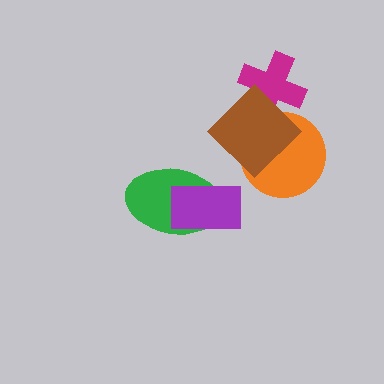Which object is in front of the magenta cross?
The brown diamond is in front of the magenta cross.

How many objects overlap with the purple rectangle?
1 object overlaps with the purple rectangle.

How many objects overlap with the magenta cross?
1 object overlaps with the magenta cross.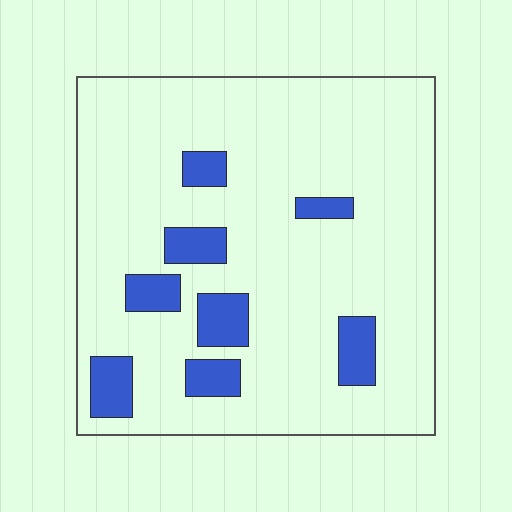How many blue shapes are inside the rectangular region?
8.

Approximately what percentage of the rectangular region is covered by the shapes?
Approximately 15%.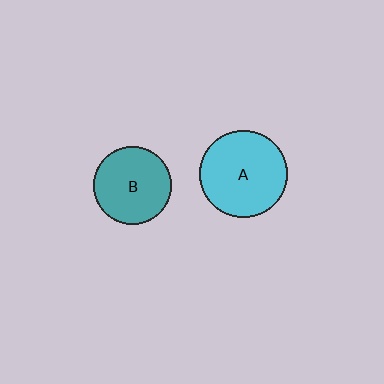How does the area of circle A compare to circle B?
Approximately 1.2 times.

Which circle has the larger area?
Circle A (cyan).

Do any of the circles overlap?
No, none of the circles overlap.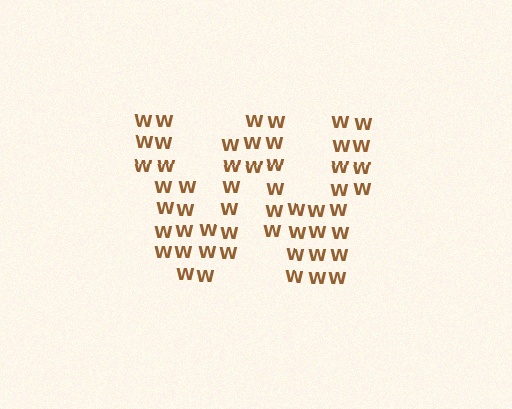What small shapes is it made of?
It is made of small letter W's.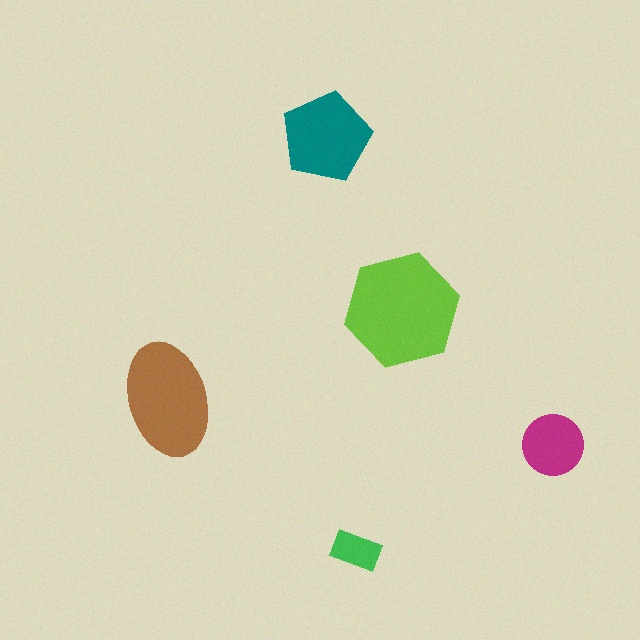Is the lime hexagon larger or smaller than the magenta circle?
Larger.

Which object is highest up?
The teal pentagon is topmost.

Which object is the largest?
The lime hexagon.